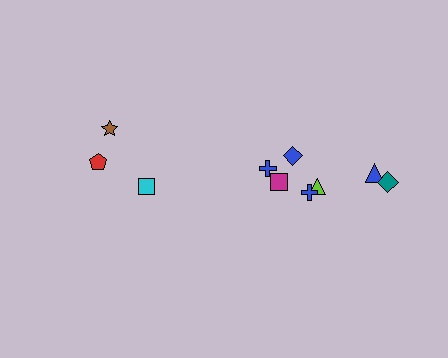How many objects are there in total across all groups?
There are 10 objects.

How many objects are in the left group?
There are 3 objects.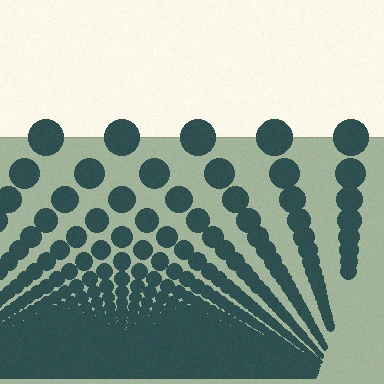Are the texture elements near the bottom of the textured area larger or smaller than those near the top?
Smaller. The gradient is inverted — elements near the bottom are smaller and denser.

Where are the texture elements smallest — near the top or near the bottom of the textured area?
Near the bottom.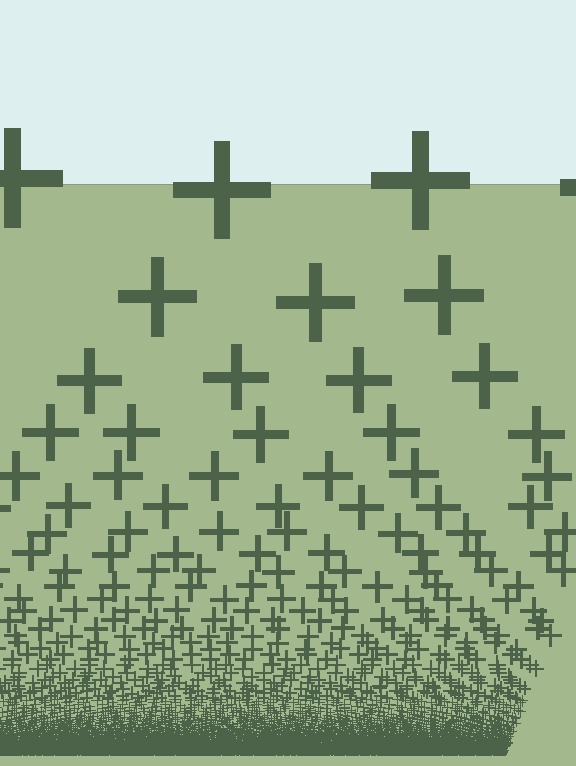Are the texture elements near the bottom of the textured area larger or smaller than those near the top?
Smaller. The gradient is inverted — elements near the bottom are smaller and denser.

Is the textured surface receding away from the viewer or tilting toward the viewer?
The surface appears to tilt toward the viewer. Texture elements get larger and sparser toward the top.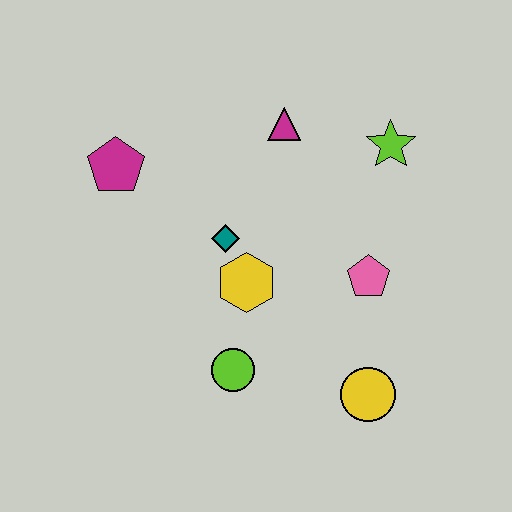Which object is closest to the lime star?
The magenta triangle is closest to the lime star.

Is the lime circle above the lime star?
No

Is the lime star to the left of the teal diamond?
No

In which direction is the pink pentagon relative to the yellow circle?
The pink pentagon is above the yellow circle.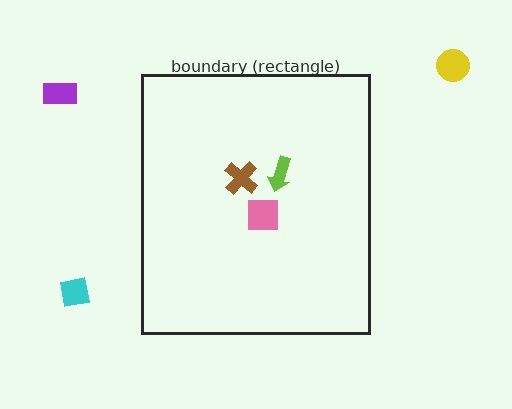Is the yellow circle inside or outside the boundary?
Outside.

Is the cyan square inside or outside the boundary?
Outside.